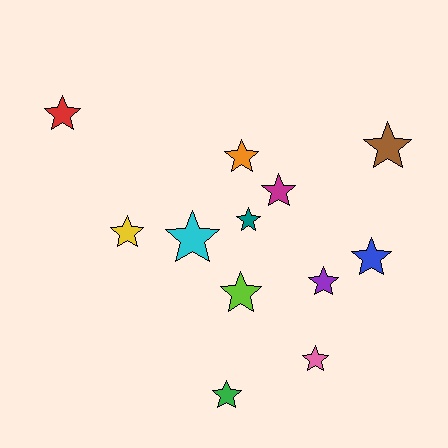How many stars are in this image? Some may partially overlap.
There are 12 stars.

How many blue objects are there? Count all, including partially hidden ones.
There is 1 blue object.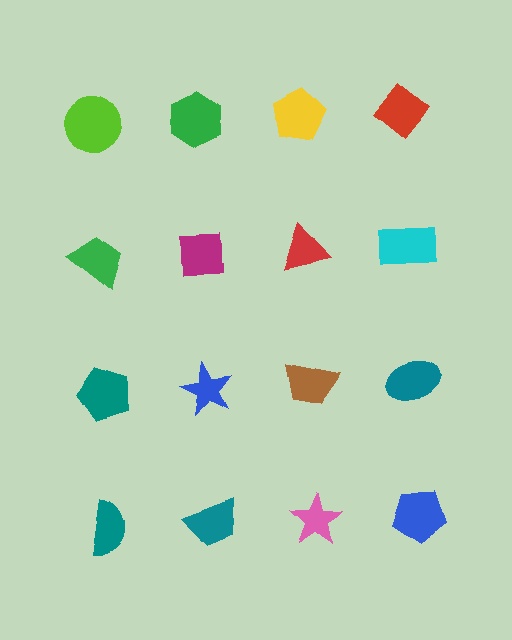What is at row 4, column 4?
A blue pentagon.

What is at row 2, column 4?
A cyan rectangle.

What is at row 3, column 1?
A teal pentagon.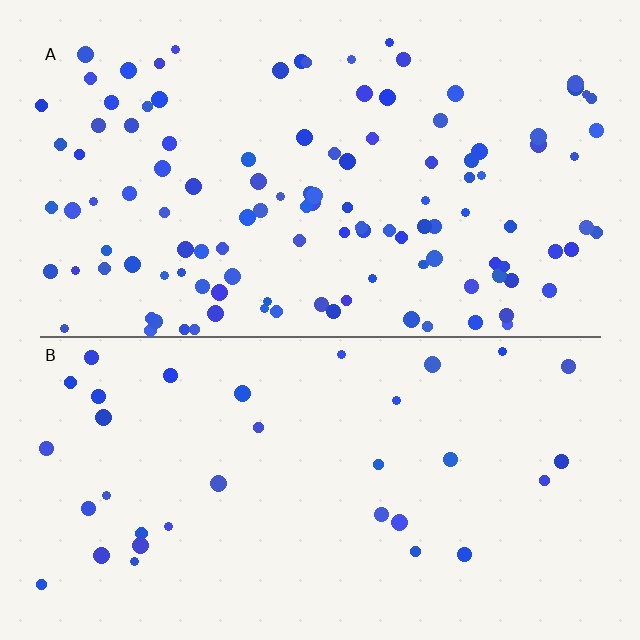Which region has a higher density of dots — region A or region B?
A (the top).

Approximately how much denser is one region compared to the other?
Approximately 3.4× — region A over region B.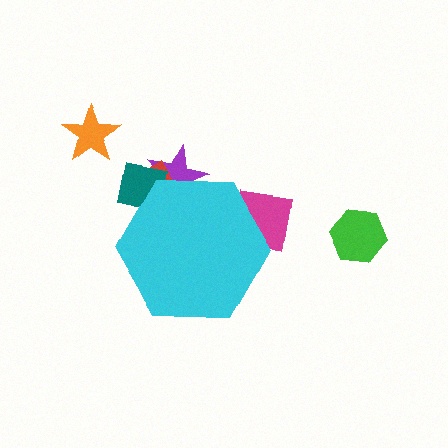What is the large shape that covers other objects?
A cyan hexagon.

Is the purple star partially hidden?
Yes, the purple star is partially hidden behind the cyan hexagon.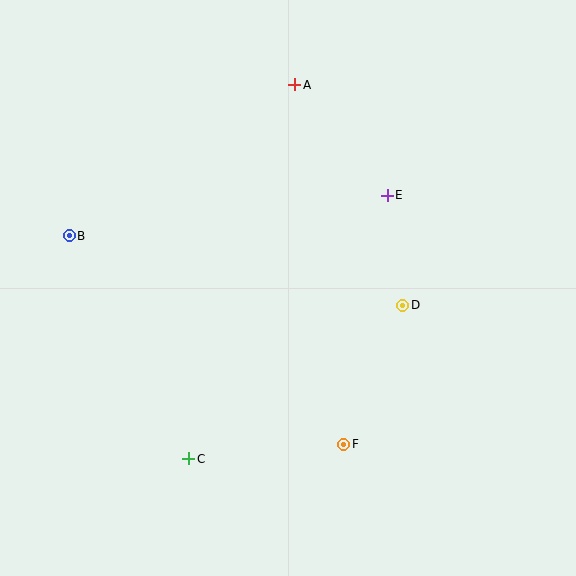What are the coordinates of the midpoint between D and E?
The midpoint between D and E is at (395, 250).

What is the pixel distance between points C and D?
The distance between C and D is 263 pixels.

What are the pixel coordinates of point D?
Point D is at (403, 305).